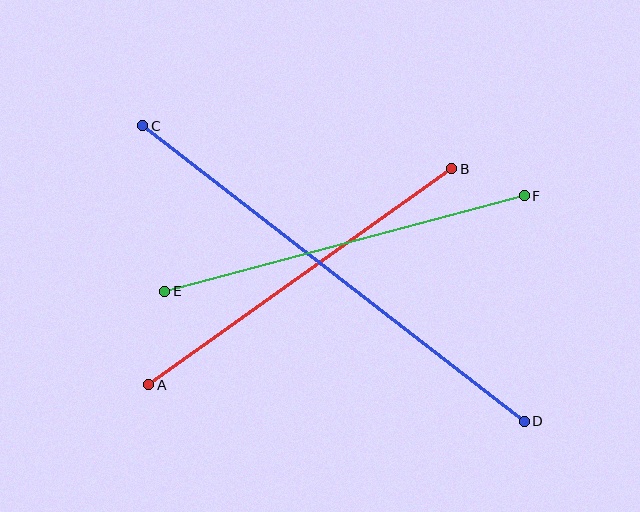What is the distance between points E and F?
The distance is approximately 372 pixels.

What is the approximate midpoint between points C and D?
The midpoint is at approximately (334, 274) pixels.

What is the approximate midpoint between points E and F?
The midpoint is at approximately (344, 243) pixels.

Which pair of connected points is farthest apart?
Points C and D are farthest apart.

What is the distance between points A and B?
The distance is approximately 372 pixels.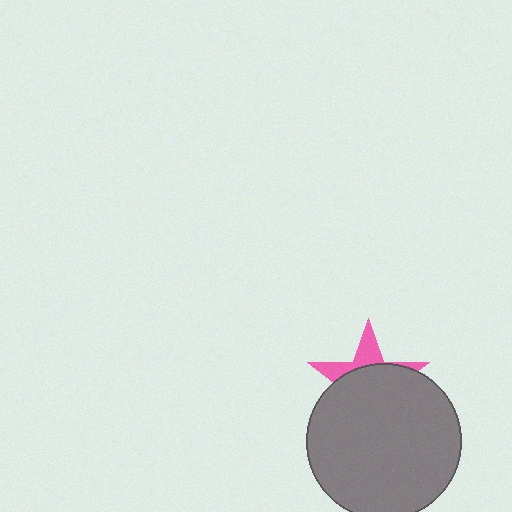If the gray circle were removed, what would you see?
You would see the complete pink star.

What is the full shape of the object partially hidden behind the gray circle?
The partially hidden object is a pink star.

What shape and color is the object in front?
The object in front is a gray circle.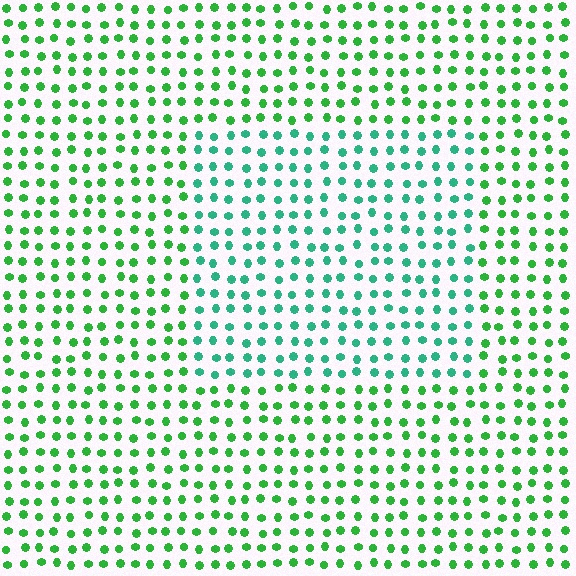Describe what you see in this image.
The image is filled with small green elements in a uniform arrangement. A rectangle-shaped region is visible where the elements are tinted to a slightly different hue, forming a subtle color boundary.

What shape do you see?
I see a rectangle.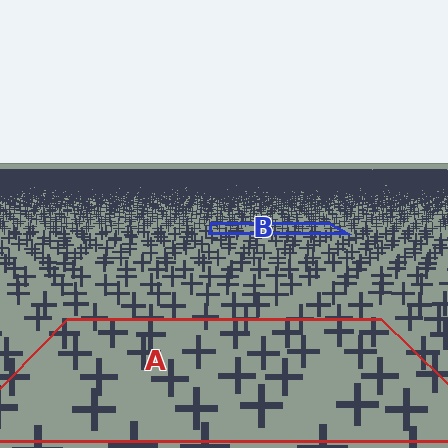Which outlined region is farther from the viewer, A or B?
Region B is farther from the viewer — the texture elements inside it appear smaller and more densely packed.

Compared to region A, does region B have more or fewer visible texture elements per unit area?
Region B has more texture elements per unit area — they are packed more densely because it is farther away.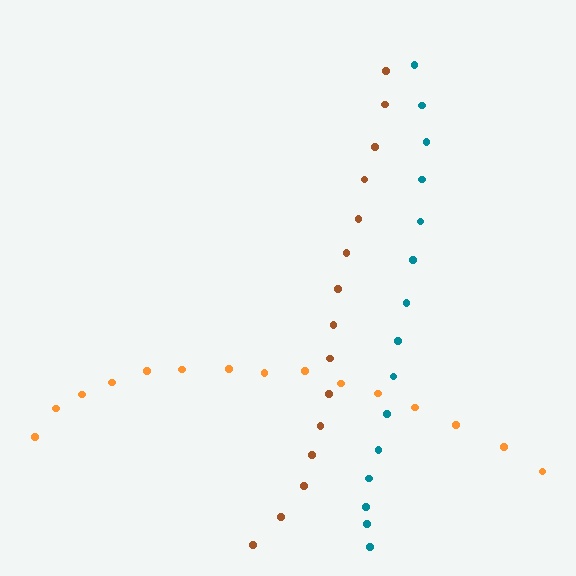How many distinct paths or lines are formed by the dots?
There are 3 distinct paths.